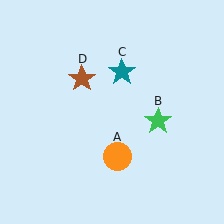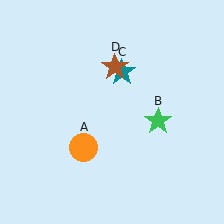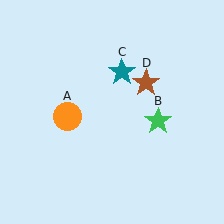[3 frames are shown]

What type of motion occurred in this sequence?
The orange circle (object A), brown star (object D) rotated clockwise around the center of the scene.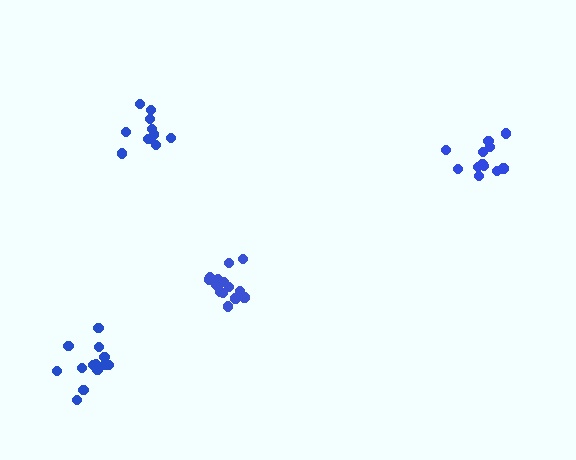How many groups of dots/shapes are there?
There are 4 groups.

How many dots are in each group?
Group 1: 10 dots, Group 2: 14 dots, Group 3: 12 dots, Group 4: 13 dots (49 total).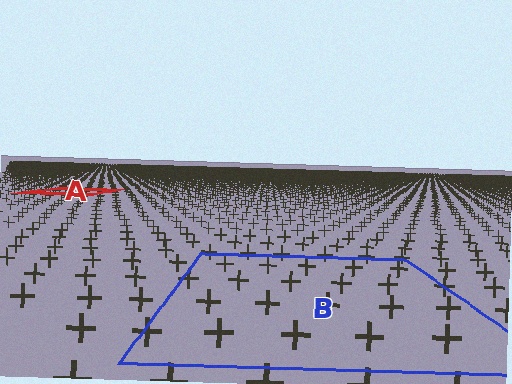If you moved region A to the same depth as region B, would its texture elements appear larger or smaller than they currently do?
They would appear larger. At a closer depth, the same texture elements are projected at a bigger on-screen size.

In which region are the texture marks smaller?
The texture marks are smaller in region A, because it is farther away.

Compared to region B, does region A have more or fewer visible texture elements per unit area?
Region A has more texture elements per unit area — they are packed more densely because it is farther away.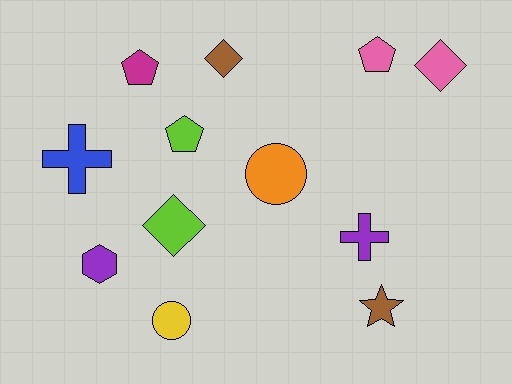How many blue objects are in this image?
There is 1 blue object.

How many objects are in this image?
There are 12 objects.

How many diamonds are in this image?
There are 3 diamonds.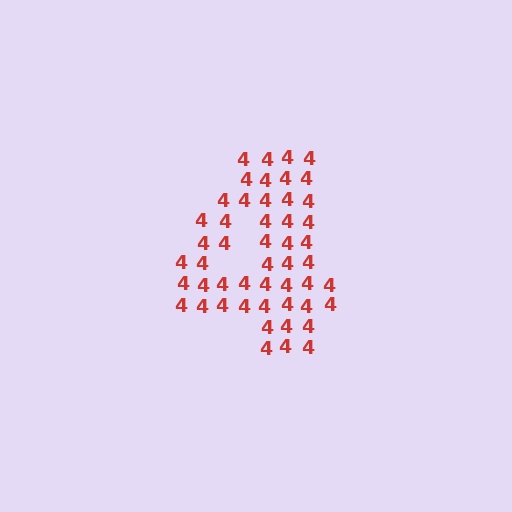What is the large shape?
The large shape is the digit 4.